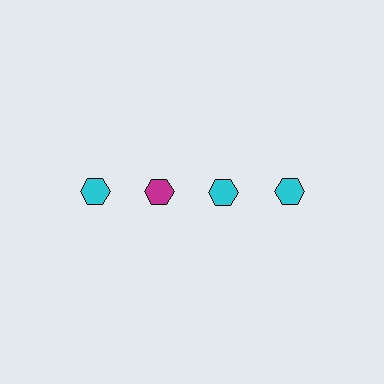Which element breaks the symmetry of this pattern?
The magenta hexagon in the top row, second from left column breaks the symmetry. All other shapes are cyan hexagons.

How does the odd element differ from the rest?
It has a different color: magenta instead of cyan.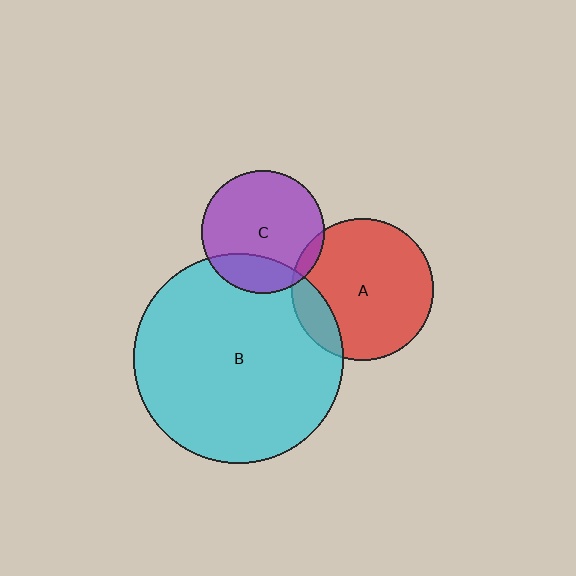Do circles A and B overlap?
Yes.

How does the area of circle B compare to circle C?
Approximately 2.9 times.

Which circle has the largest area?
Circle B (cyan).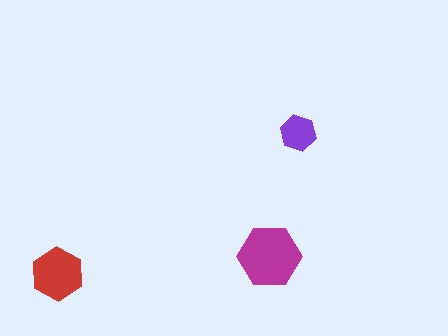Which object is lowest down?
The red hexagon is bottommost.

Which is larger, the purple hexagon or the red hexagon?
The red one.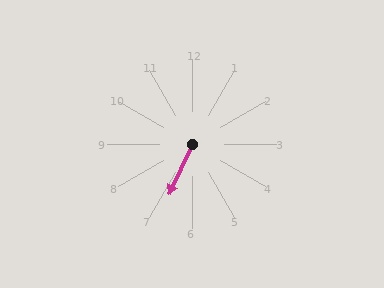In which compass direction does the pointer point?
Southwest.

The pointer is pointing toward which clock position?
Roughly 7 o'clock.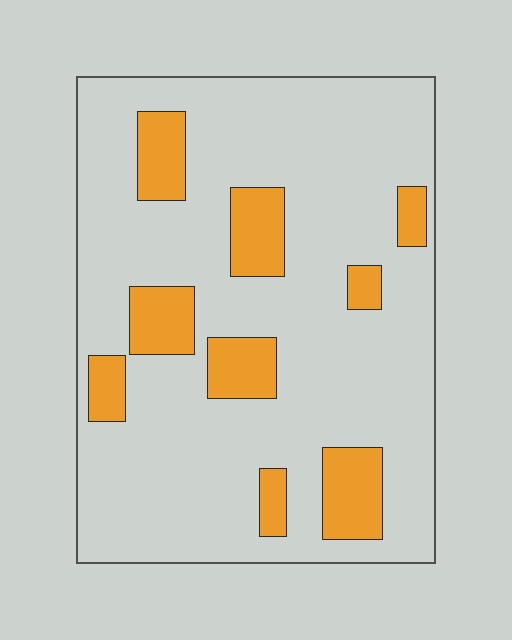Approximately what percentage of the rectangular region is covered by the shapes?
Approximately 20%.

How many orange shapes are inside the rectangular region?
9.